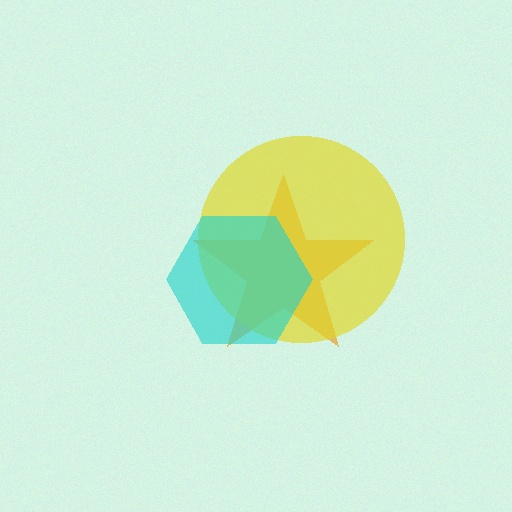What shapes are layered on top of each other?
The layered shapes are: an orange star, a yellow circle, a cyan hexagon.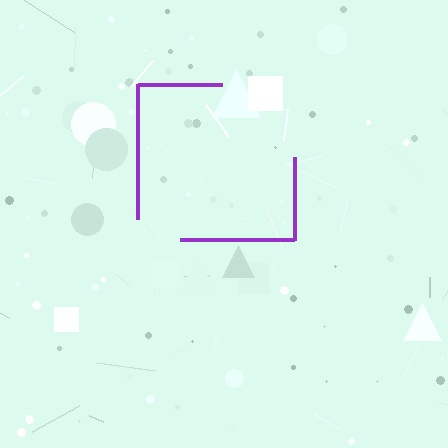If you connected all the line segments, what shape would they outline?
They would outline a square.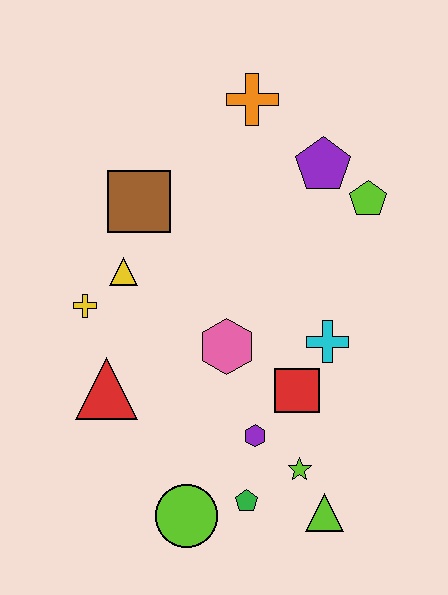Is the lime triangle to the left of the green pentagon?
No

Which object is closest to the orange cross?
The purple pentagon is closest to the orange cross.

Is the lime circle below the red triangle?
Yes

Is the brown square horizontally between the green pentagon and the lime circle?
No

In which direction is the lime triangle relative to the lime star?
The lime triangle is below the lime star.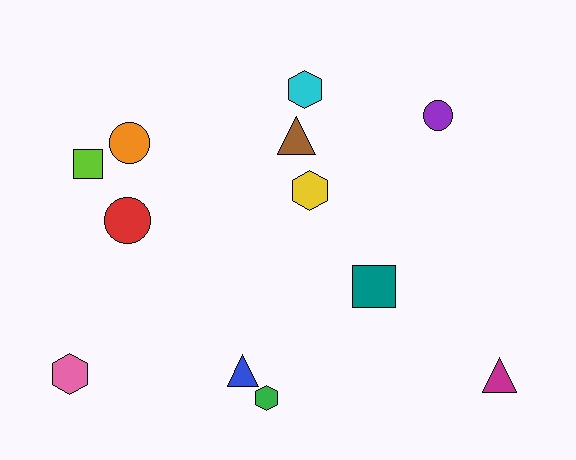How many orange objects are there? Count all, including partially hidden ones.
There is 1 orange object.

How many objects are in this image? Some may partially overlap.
There are 12 objects.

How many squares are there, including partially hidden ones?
There are 2 squares.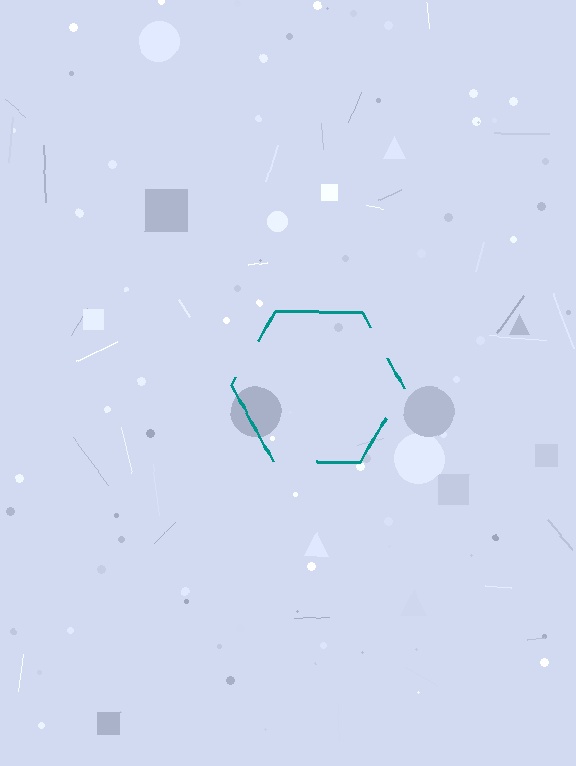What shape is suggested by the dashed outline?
The dashed outline suggests a hexagon.